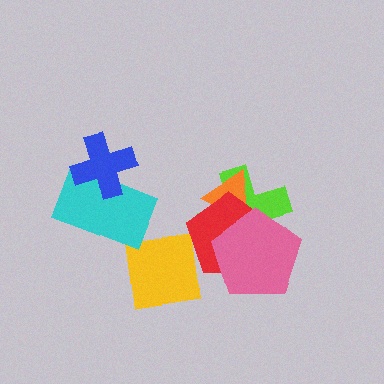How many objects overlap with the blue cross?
1 object overlaps with the blue cross.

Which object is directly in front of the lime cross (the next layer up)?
The orange triangle is directly in front of the lime cross.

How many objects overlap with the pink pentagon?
3 objects overlap with the pink pentagon.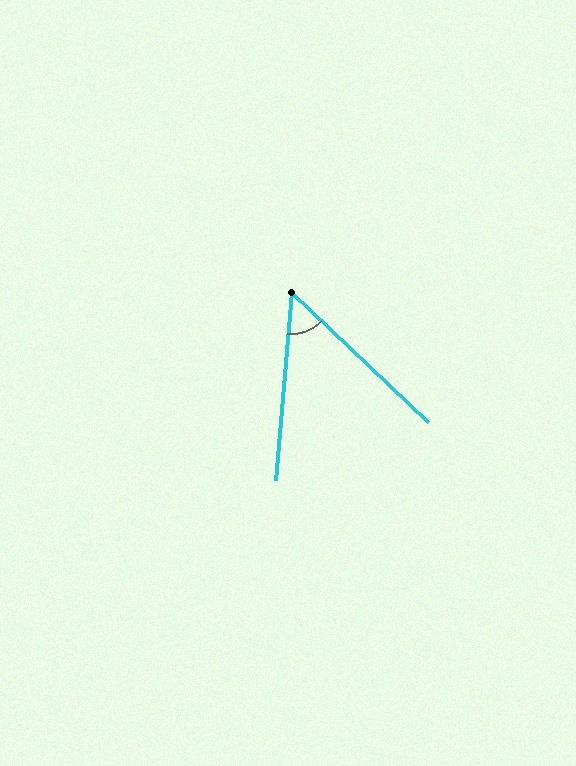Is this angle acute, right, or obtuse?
It is acute.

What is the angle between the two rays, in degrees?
Approximately 51 degrees.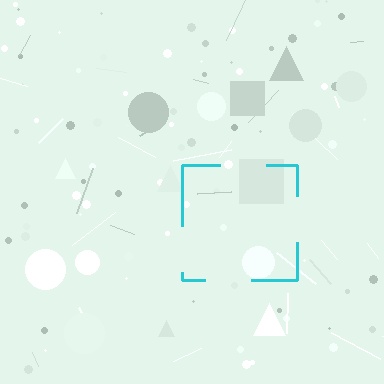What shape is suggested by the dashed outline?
The dashed outline suggests a square.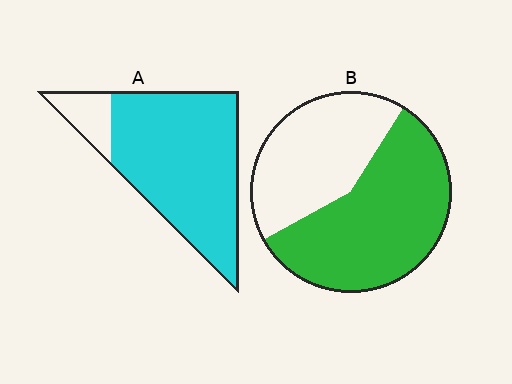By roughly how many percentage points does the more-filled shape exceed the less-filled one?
By roughly 30 percentage points (A over B).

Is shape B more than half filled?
Yes.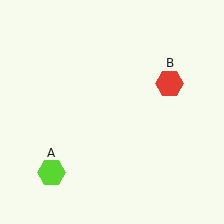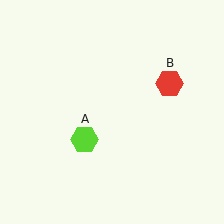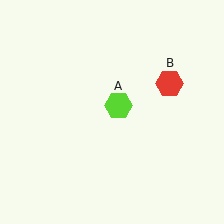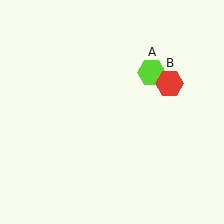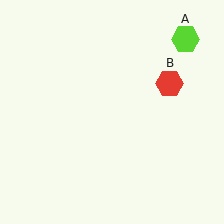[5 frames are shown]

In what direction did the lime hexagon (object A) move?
The lime hexagon (object A) moved up and to the right.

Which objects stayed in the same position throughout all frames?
Red hexagon (object B) remained stationary.